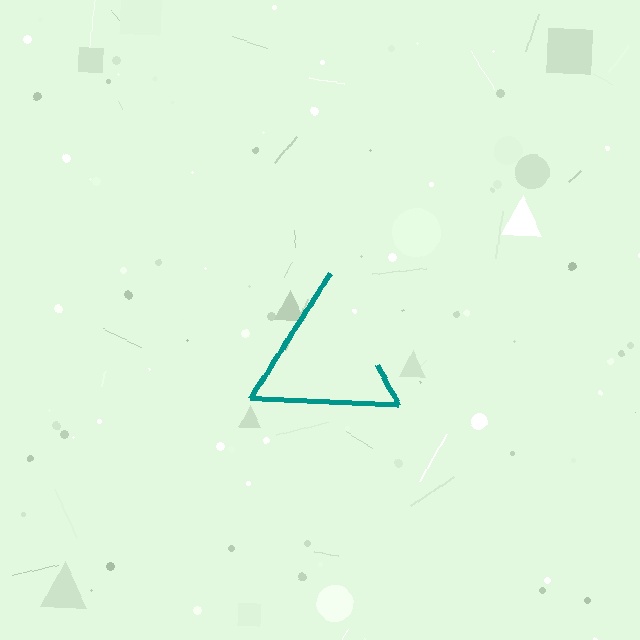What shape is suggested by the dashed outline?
The dashed outline suggests a triangle.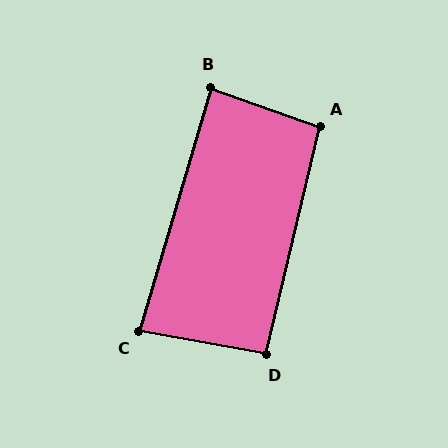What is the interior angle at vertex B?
Approximately 87 degrees (approximately right).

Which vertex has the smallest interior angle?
C, at approximately 84 degrees.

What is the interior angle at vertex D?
Approximately 93 degrees (approximately right).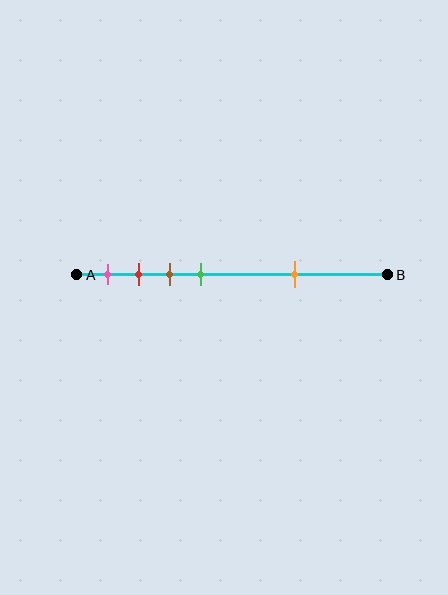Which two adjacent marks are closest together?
The red and brown marks are the closest adjacent pair.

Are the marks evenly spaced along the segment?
No, the marks are not evenly spaced.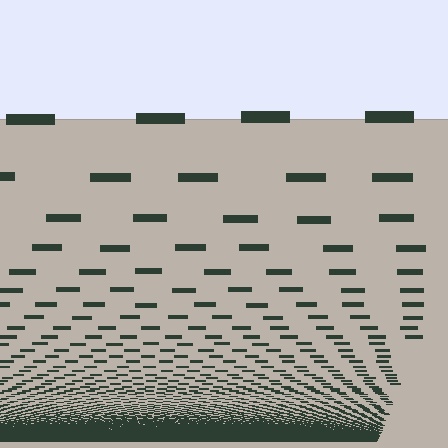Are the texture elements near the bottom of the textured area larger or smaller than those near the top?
Smaller. The gradient is inverted — elements near the bottom are smaller and denser.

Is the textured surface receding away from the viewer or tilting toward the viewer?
The surface appears to tilt toward the viewer. Texture elements get larger and sparser toward the top.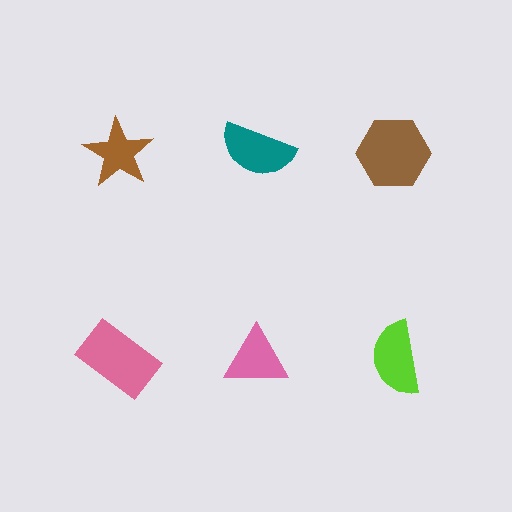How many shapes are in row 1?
3 shapes.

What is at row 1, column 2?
A teal semicircle.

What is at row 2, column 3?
A lime semicircle.